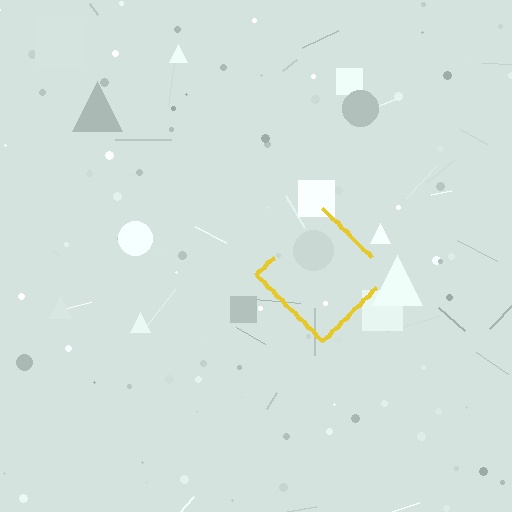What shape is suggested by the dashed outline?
The dashed outline suggests a diamond.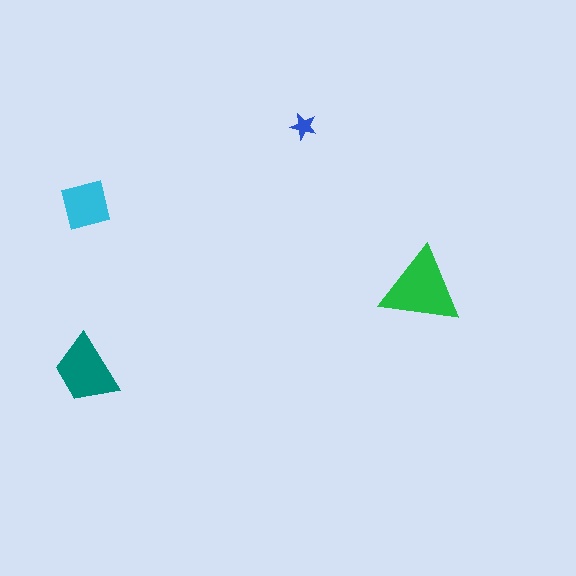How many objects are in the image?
There are 4 objects in the image.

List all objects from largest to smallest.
The green triangle, the teal trapezoid, the cyan square, the blue star.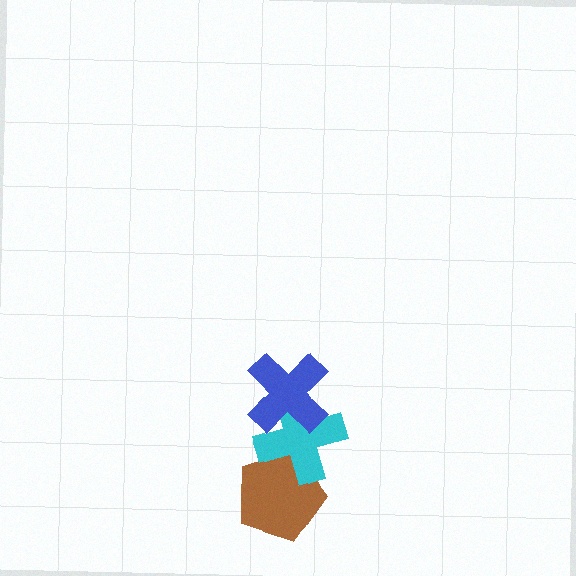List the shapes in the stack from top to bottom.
From top to bottom: the blue cross, the cyan cross, the brown pentagon.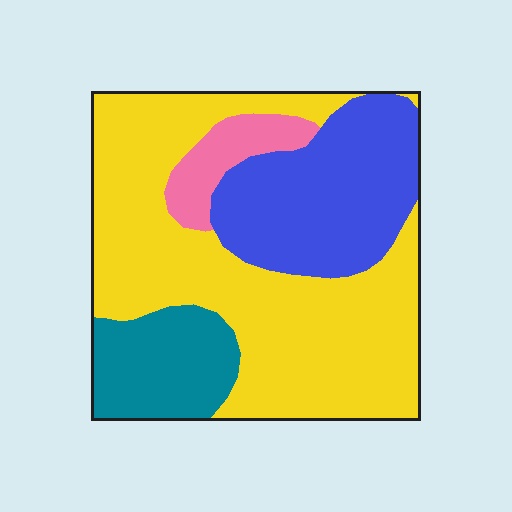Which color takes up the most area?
Yellow, at roughly 55%.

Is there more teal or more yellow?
Yellow.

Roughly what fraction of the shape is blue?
Blue covers 25% of the shape.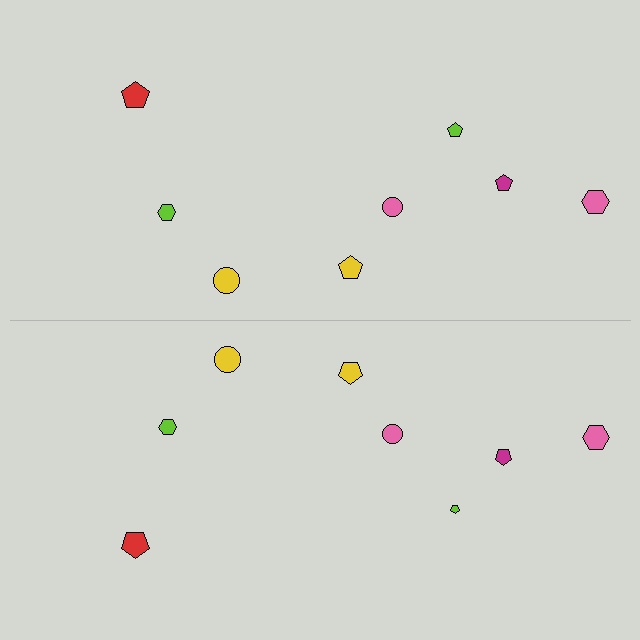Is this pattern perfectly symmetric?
No, the pattern is not perfectly symmetric. The lime pentagon on the bottom side has a different size than its mirror counterpart.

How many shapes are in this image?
There are 16 shapes in this image.